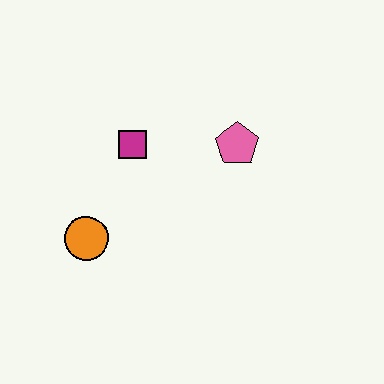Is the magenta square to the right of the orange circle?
Yes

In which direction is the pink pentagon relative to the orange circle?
The pink pentagon is to the right of the orange circle.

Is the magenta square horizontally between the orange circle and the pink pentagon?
Yes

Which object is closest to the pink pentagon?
The magenta square is closest to the pink pentagon.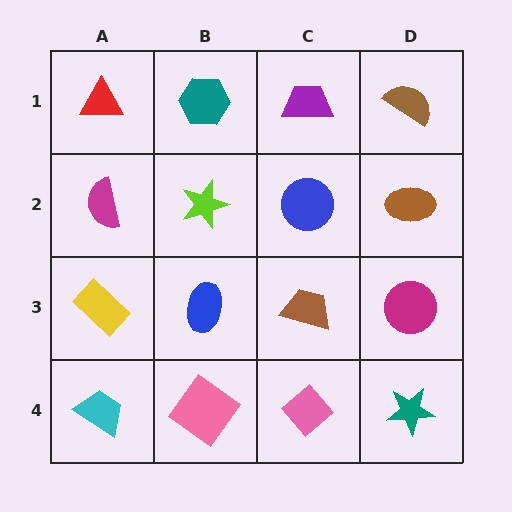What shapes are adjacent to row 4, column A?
A yellow rectangle (row 3, column A), a pink diamond (row 4, column B).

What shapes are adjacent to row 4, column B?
A blue ellipse (row 3, column B), a cyan trapezoid (row 4, column A), a pink diamond (row 4, column C).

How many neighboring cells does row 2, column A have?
3.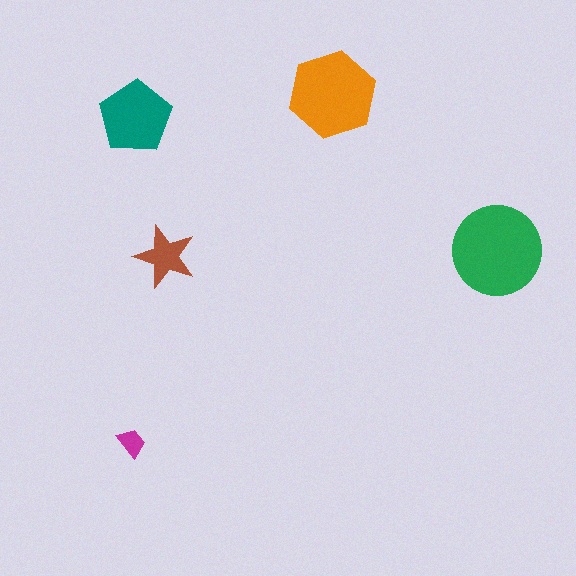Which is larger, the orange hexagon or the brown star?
The orange hexagon.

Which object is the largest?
The green circle.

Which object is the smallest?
The magenta trapezoid.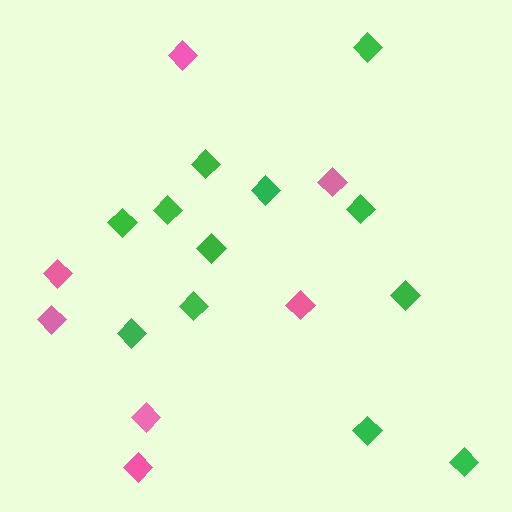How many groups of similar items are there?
There are 2 groups: one group of green diamonds (12) and one group of pink diamonds (7).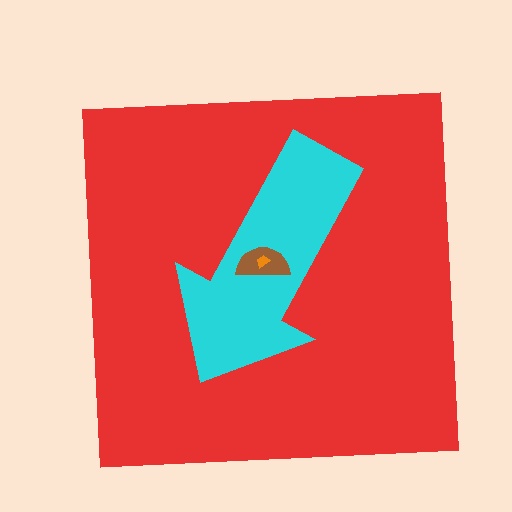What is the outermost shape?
The red square.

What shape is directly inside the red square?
The cyan arrow.